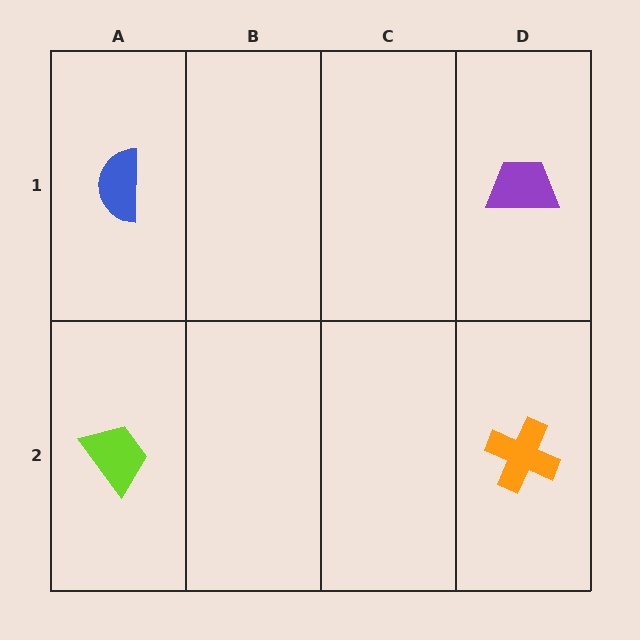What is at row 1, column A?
A blue semicircle.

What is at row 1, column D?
A purple trapezoid.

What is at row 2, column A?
A lime trapezoid.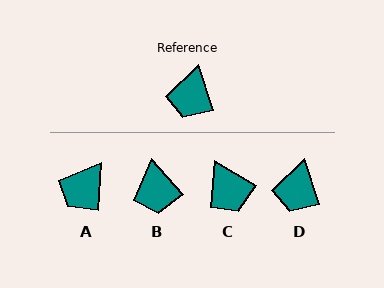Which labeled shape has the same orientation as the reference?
D.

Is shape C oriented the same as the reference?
No, it is off by about 42 degrees.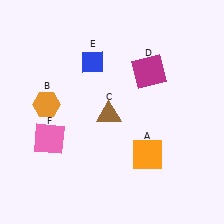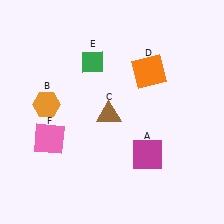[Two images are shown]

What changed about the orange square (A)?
In Image 1, A is orange. In Image 2, it changed to magenta.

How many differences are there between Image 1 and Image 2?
There are 3 differences between the two images.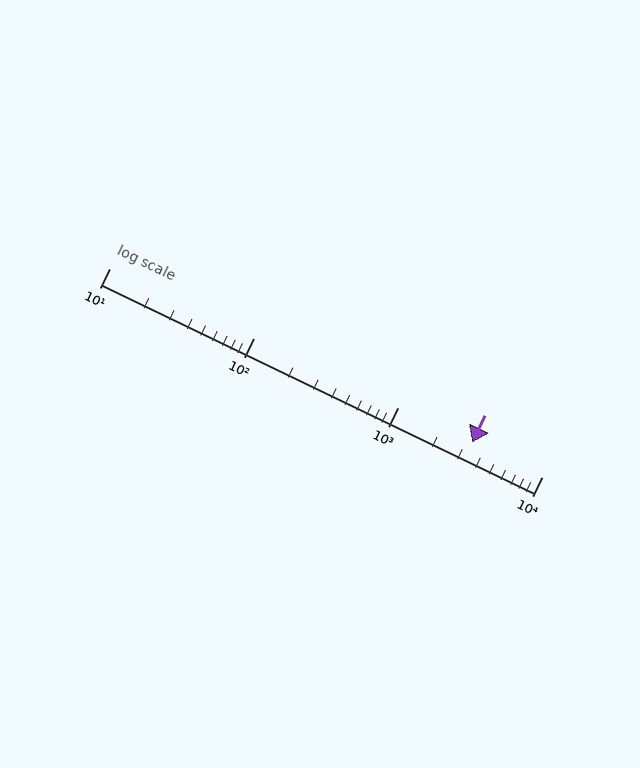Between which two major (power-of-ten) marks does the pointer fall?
The pointer is between 1000 and 10000.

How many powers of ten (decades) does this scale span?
The scale spans 3 decades, from 10 to 10000.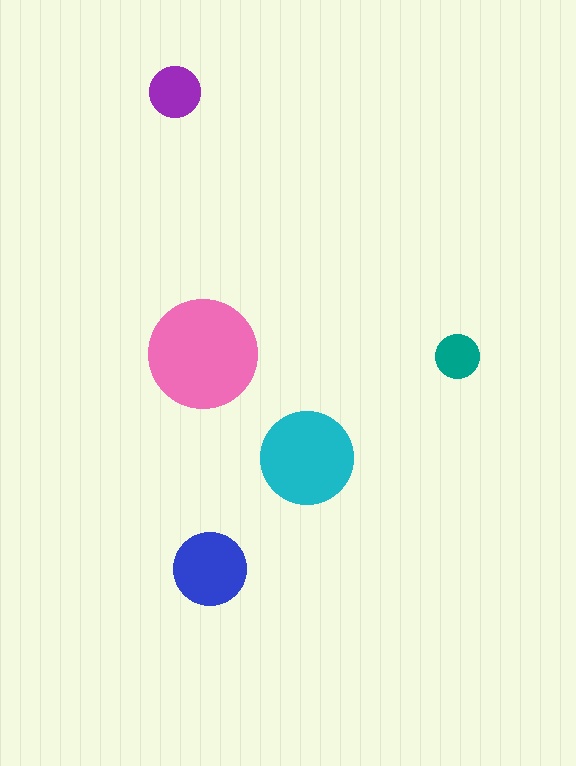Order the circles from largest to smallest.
the pink one, the cyan one, the blue one, the purple one, the teal one.